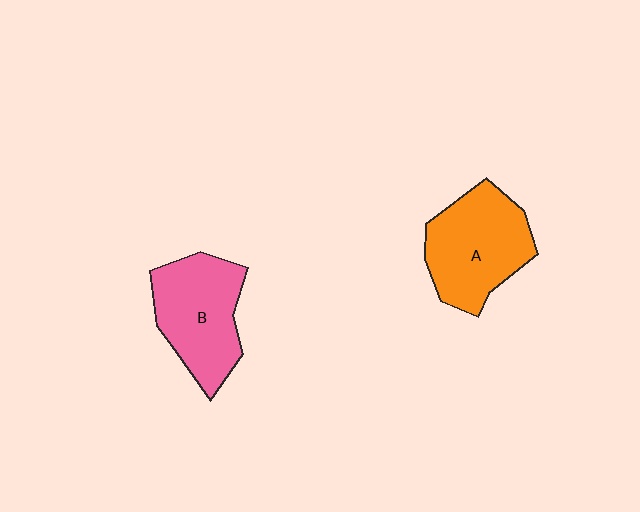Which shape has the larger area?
Shape A (orange).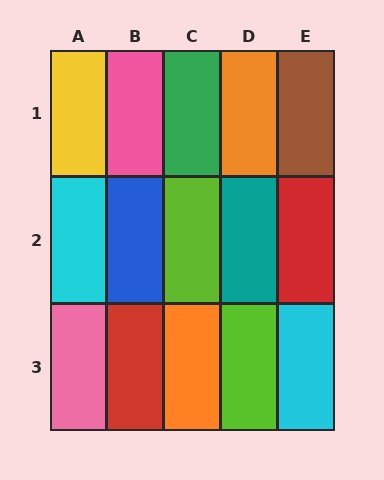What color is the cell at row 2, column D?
Teal.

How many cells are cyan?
2 cells are cyan.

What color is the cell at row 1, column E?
Brown.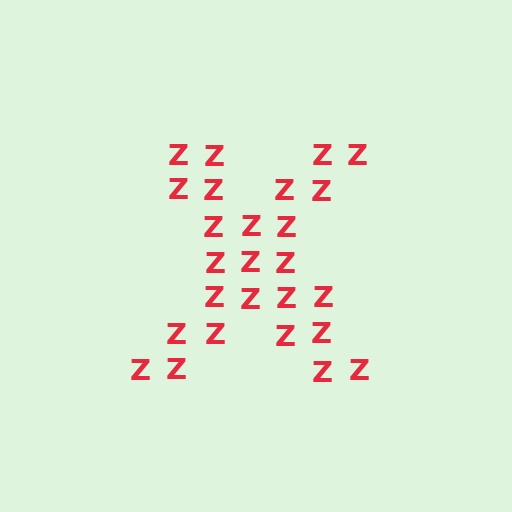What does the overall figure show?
The overall figure shows the letter X.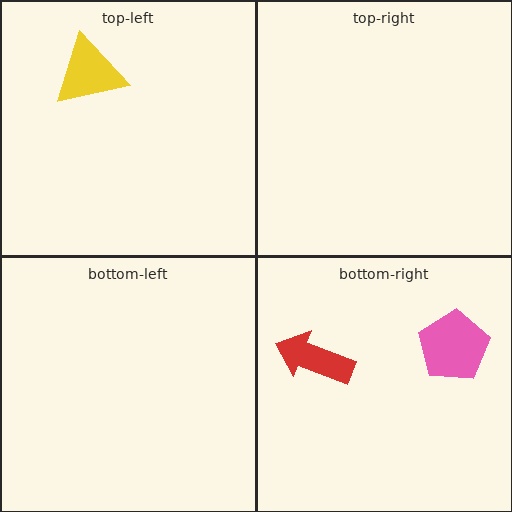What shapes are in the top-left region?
The yellow triangle.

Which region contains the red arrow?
The bottom-right region.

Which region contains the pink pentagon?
The bottom-right region.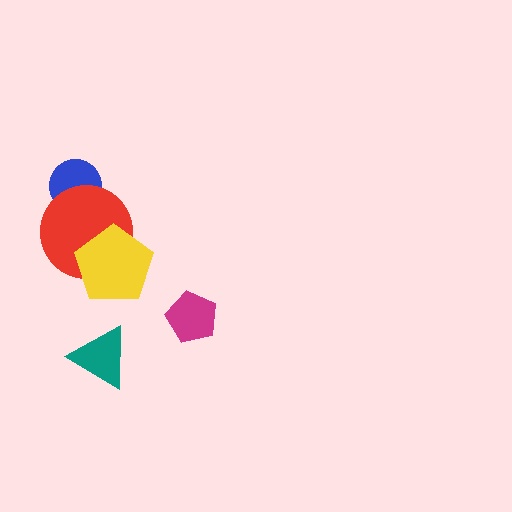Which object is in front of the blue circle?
The red circle is in front of the blue circle.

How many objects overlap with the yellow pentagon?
1 object overlaps with the yellow pentagon.